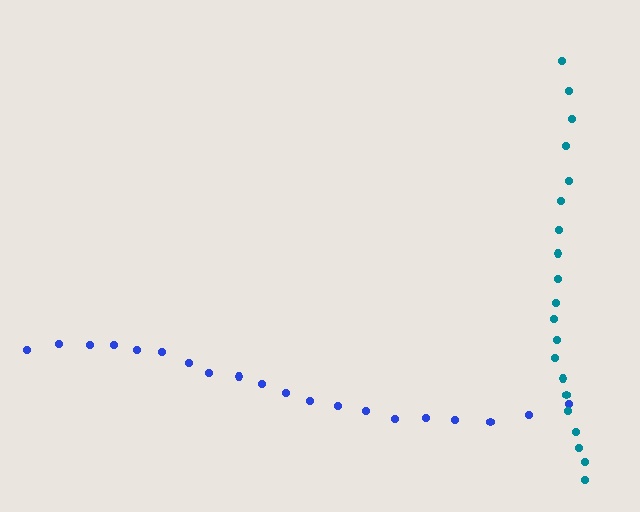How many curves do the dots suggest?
There are 2 distinct paths.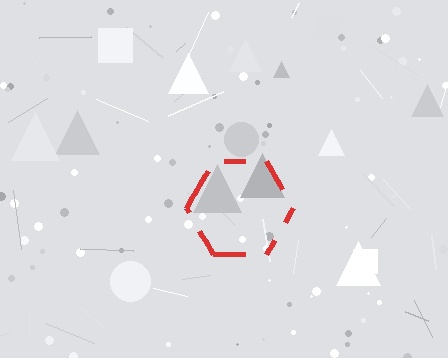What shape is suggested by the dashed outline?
The dashed outline suggests a hexagon.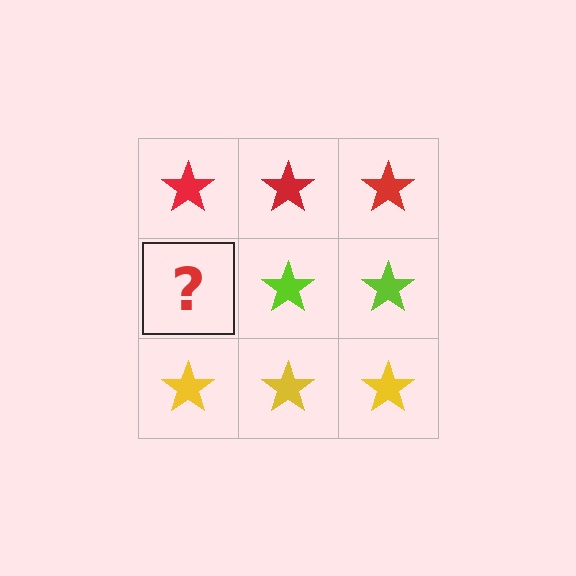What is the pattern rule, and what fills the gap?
The rule is that each row has a consistent color. The gap should be filled with a lime star.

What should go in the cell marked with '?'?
The missing cell should contain a lime star.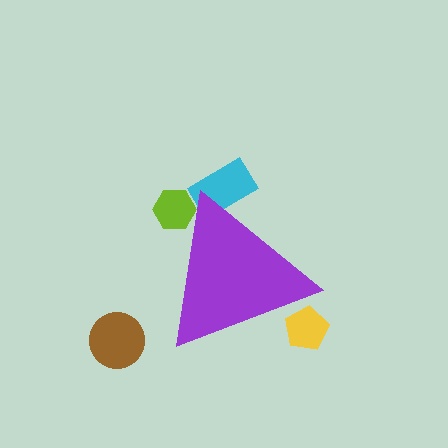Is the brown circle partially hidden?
No, the brown circle is fully visible.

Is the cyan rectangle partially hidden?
Yes, the cyan rectangle is partially hidden behind the purple triangle.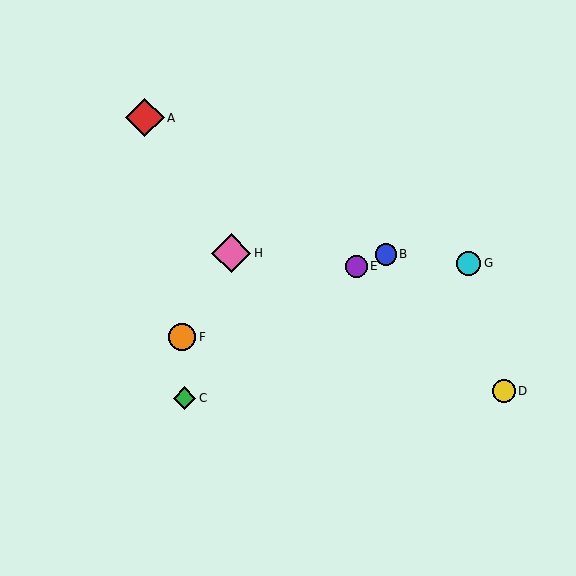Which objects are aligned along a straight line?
Objects B, E, F are aligned along a straight line.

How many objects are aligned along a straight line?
3 objects (B, E, F) are aligned along a straight line.